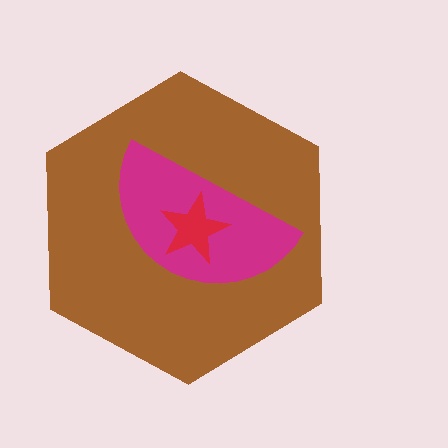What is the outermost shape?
The brown hexagon.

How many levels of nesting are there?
3.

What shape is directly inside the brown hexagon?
The magenta semicircle.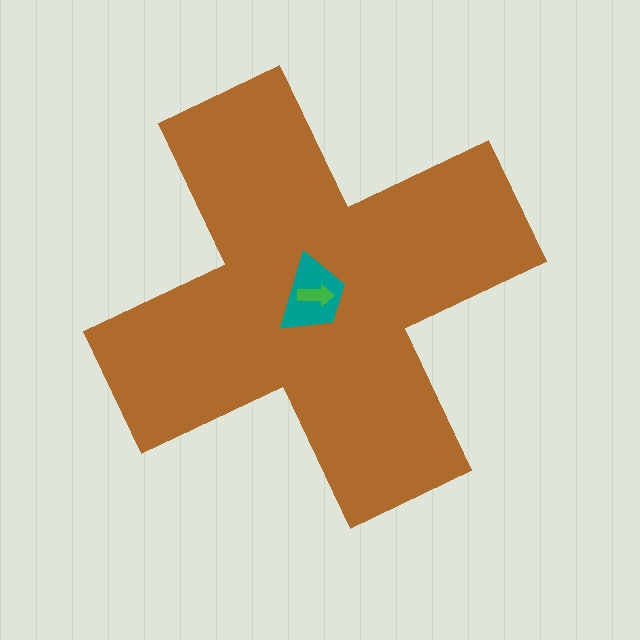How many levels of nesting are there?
3.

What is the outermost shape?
The brown cross.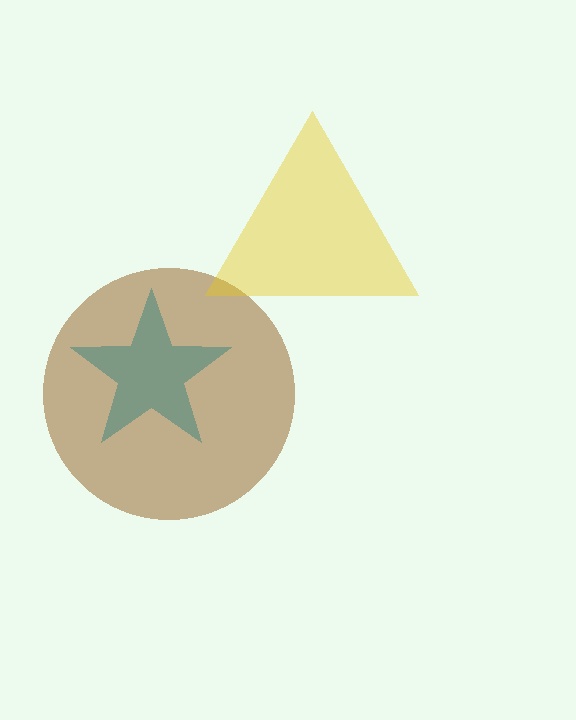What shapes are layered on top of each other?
The layered shapes are: a cyan star, a brown circle, a yellow triangle.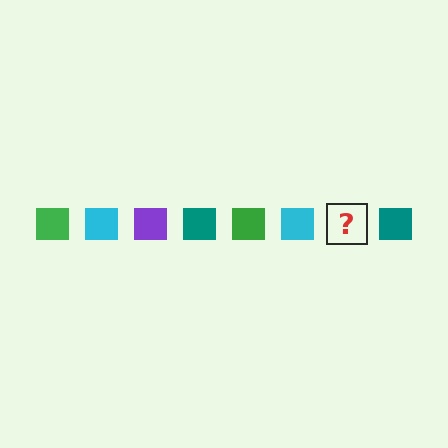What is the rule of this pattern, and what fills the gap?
The rule is that the pattern cycles through green, cyan, purple, teal squares. The gap should be filled with a purple square.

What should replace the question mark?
The question mark should be replaced with a purple square.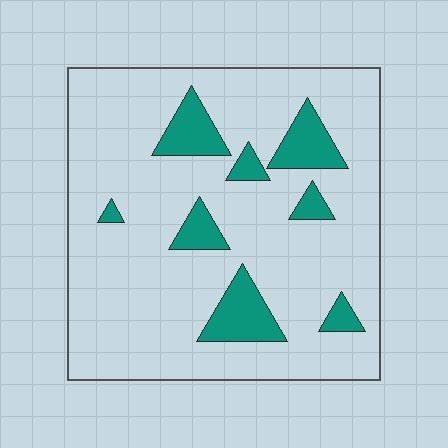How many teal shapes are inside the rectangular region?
8.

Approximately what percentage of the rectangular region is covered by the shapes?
Approximately 15%.